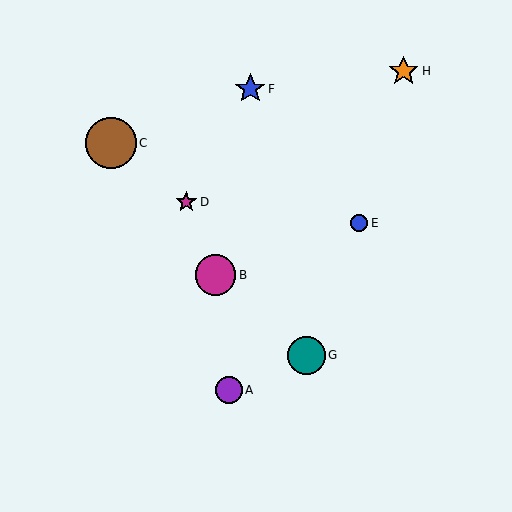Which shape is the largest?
The brown circle (labeled C) is the largest.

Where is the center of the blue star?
The center of the blue star is at (250, 89).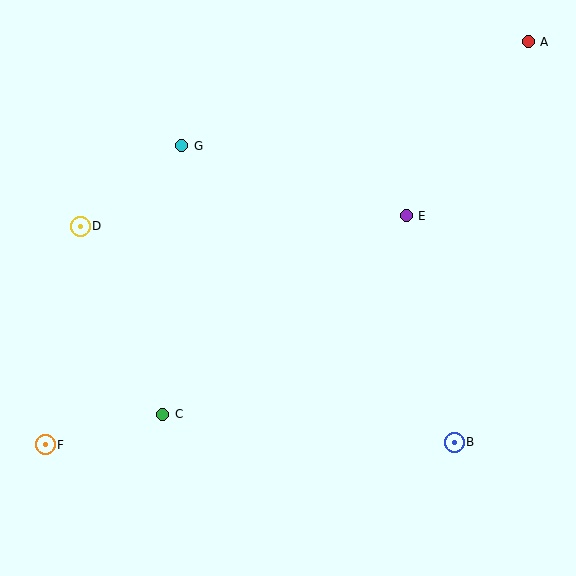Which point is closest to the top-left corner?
Point G is closest to the top-left corner.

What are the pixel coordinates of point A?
Point A is at (528, 42).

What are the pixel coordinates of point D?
Point D is at (80, 226).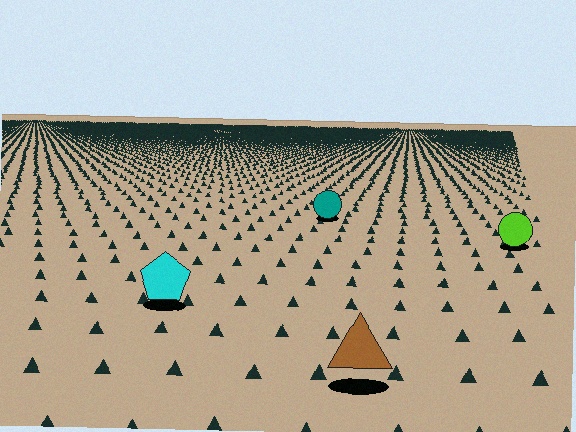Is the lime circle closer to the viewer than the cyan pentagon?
No. The cyan pentagon is closer — you can tell from the texture gradient: the ground texture is coarser near it.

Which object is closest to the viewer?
The brown triangle is closest. The texture marks near it are larger and more spread out.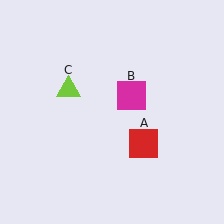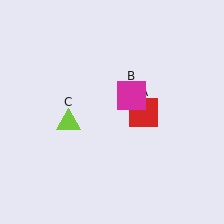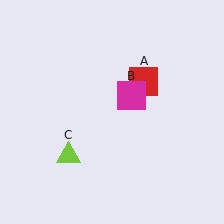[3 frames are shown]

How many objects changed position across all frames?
2 objects changed position: red square (object A), lime triangle (object C).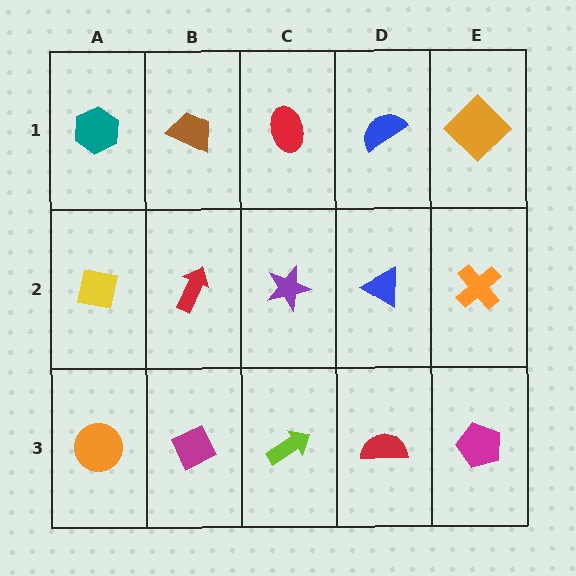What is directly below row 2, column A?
An orange circle.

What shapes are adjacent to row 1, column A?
A yellow square (row 2, column A), a brown trapezoid (row 1, column B).